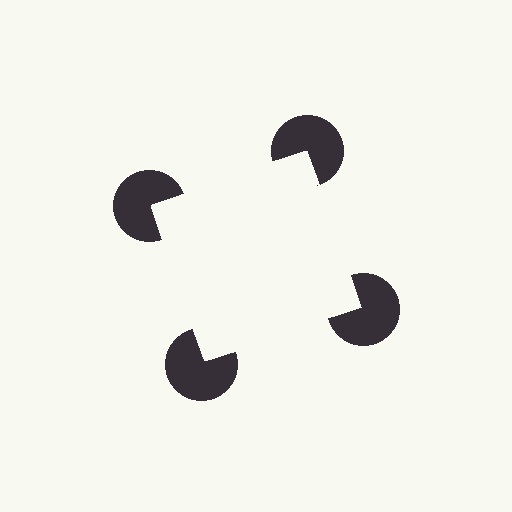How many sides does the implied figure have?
4 sides.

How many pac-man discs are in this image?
There are 4 — one at each vertex of the illusory square.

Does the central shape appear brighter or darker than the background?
It typically appears slightly brighter than the background, even though no actual brightness change is drawn.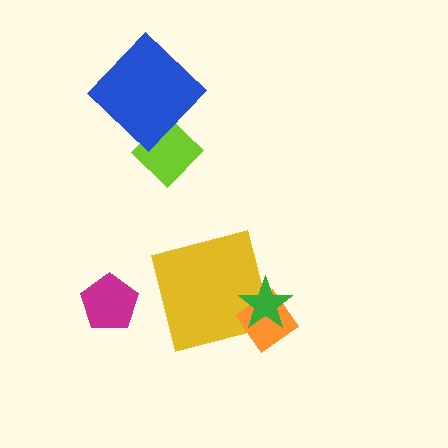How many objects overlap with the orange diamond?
2 objects overlap with the orange diamond.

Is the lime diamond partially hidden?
Yes, it is partially covered by another shape.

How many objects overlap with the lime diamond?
1 object overlaps with the lime diamond.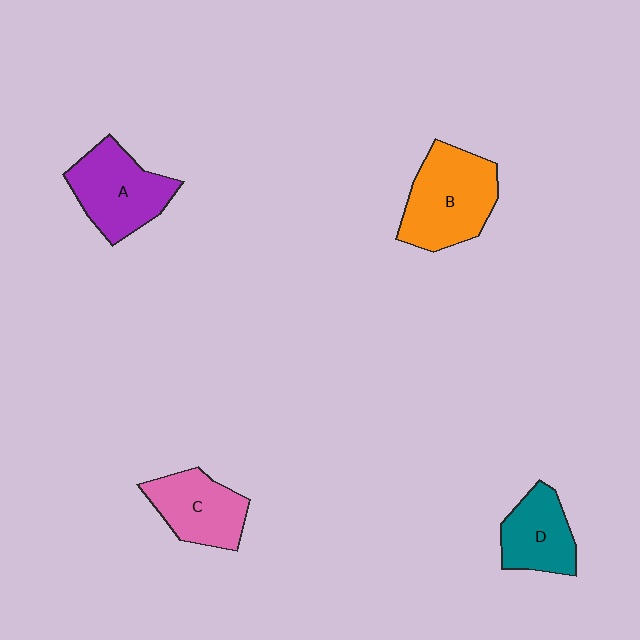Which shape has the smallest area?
Shape D (teal).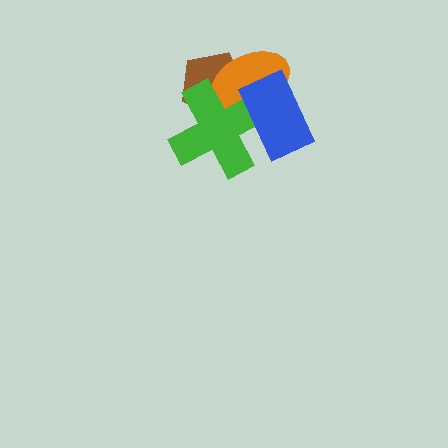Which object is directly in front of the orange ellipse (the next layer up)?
The green cross is directly in front of the orange ellipse.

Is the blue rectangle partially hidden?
No, no other shape covers it.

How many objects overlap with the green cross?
3 objects overlap with the green cross.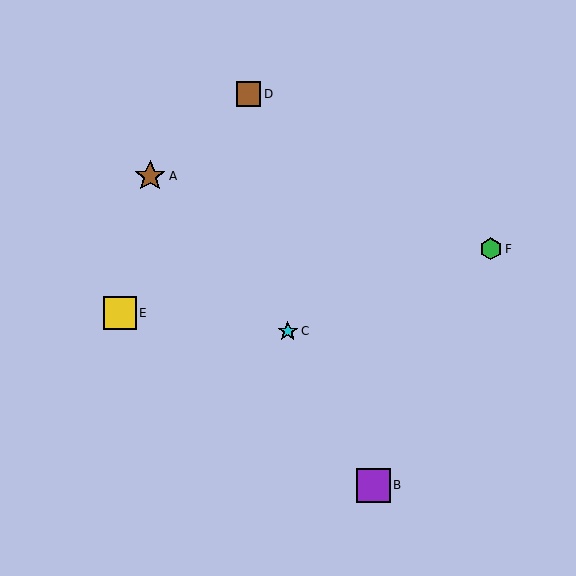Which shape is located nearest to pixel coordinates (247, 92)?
The brown square (labeled D) at (249, 94) is nearest to that location.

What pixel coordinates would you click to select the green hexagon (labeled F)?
Click at (491, 249) to select the green hexagon F.